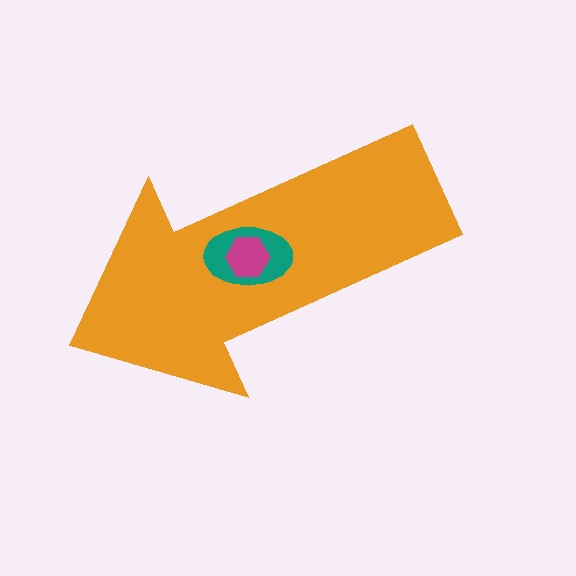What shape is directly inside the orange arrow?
The teal ellipse.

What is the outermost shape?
The orange arrow.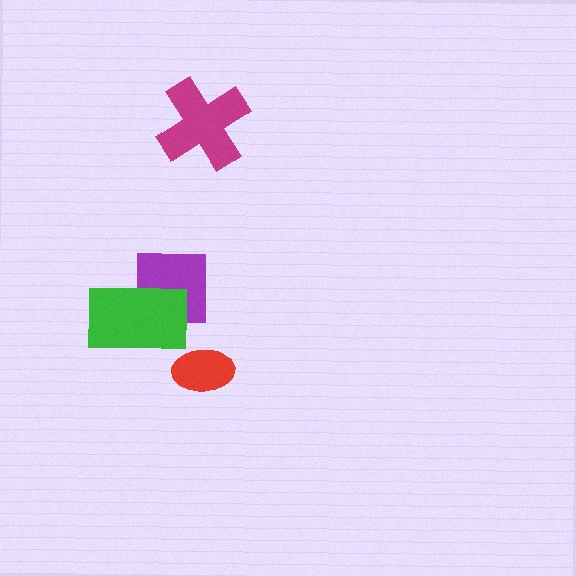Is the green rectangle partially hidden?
No, no other shape covers it.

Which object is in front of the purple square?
The green rectangle is in front of the purple square.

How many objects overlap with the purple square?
1 object overlaps with the purple square.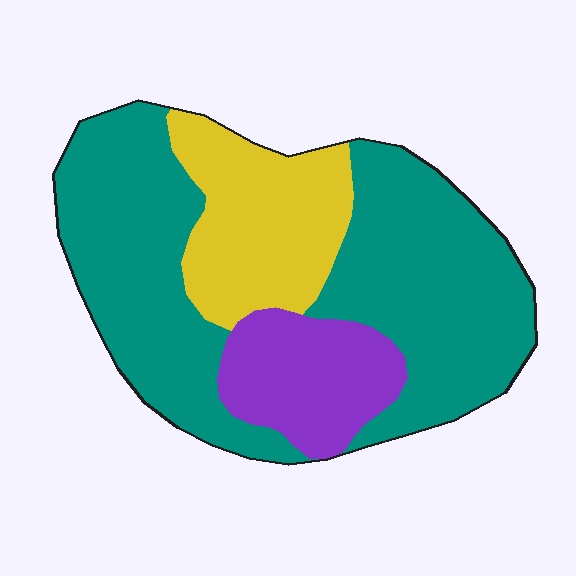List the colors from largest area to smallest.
From largest to smallest: teal, yellow, purple.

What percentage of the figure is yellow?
Yellow covers around 20% of the figure.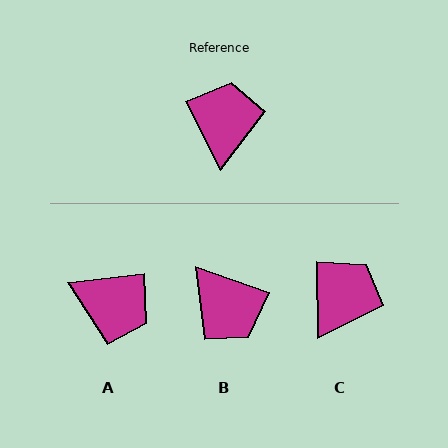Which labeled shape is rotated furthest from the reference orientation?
B, about 137 degrees away.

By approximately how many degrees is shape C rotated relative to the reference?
Approximately 27 degrees clockwise.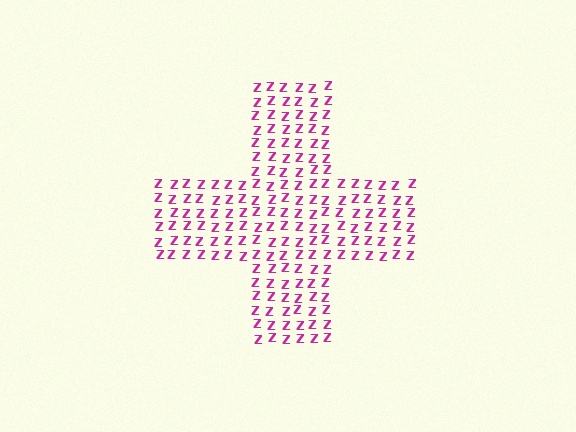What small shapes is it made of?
It is made of small letter Z's.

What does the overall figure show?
The overall figure shows a cross.